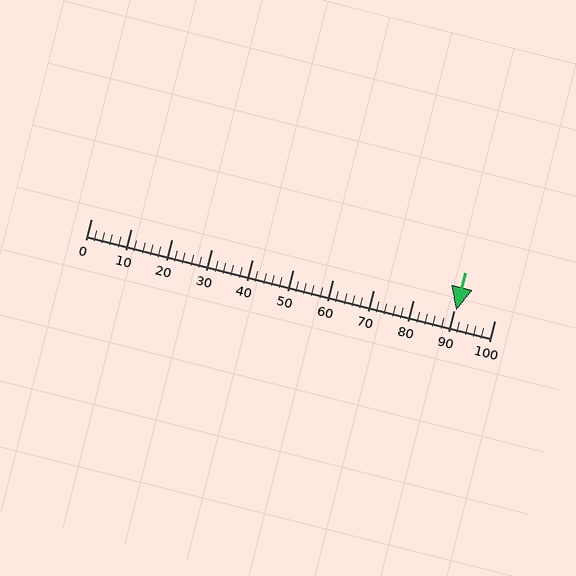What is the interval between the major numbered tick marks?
The major tick marks are spaced 10 units apart.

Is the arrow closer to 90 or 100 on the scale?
The arrow is closer to 90.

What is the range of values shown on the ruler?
The ruler shows values from 0 to 100.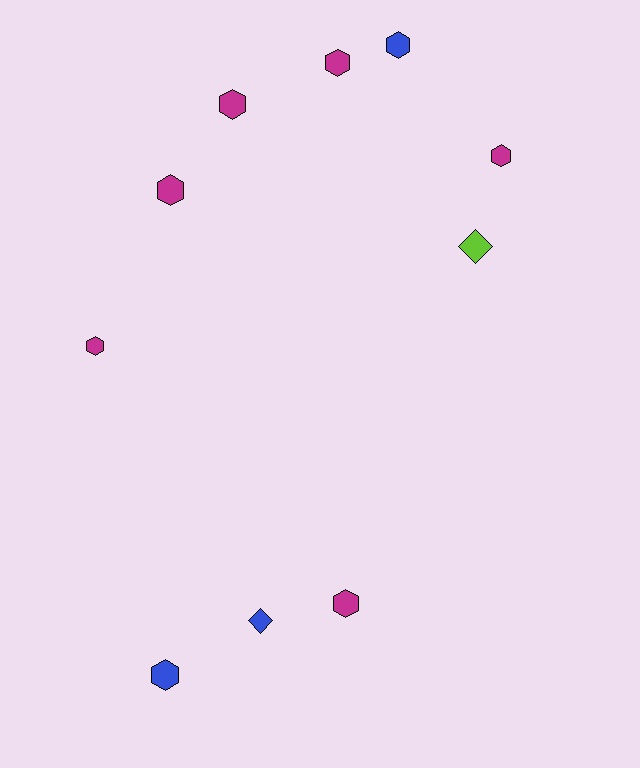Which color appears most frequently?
Magenta, with 6 objects.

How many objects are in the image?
There are 10 objects.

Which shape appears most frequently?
Hexagon, with 8 objects.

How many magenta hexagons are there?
There are 6 magenta hexagons.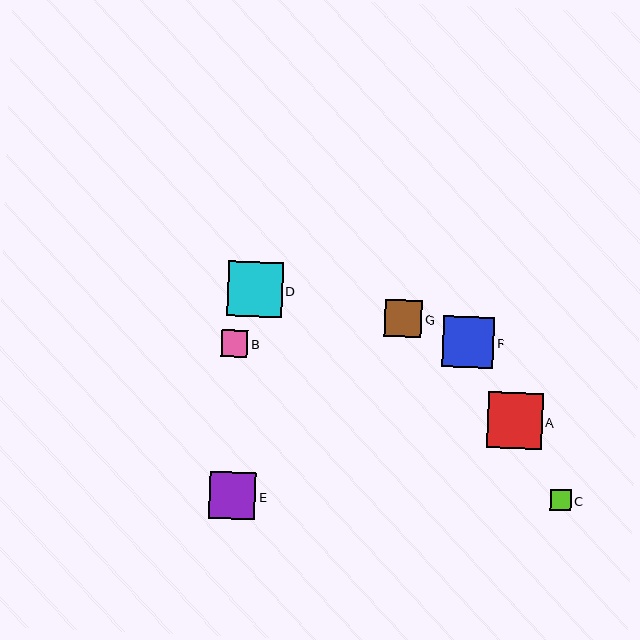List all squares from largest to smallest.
From largest to smallest: D, A, F, E, G, B, C.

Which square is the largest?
Square D is the largest with a size of approximately 55 pixels.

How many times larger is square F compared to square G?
Square F is approximately 1.4 times the size of square G.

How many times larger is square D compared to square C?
Square D is approximately 2.7 times the size of square C.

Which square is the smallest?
Square C is the smallest with a size of approximately 21 pixels.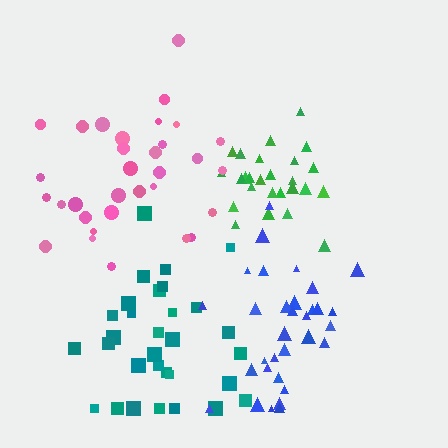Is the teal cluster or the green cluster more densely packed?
Green.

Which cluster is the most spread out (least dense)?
Pink.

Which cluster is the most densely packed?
Green.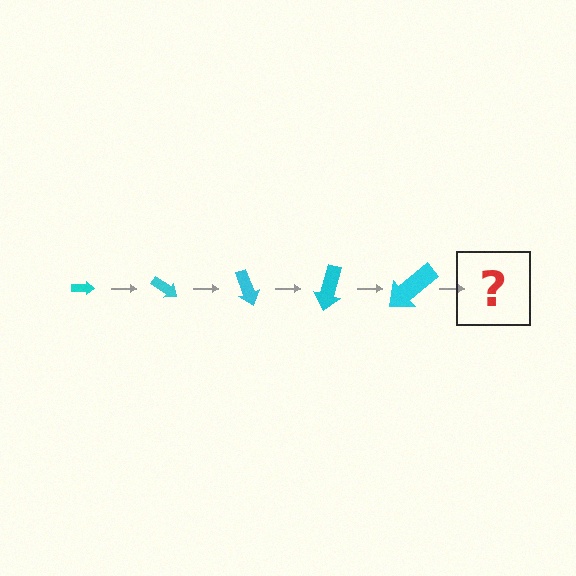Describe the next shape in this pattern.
It should be an arrow, larger than the previous one and rotated 175 degrees from the start.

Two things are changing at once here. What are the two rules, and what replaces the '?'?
The two rules are that the arrow grows larger each step and it rotates 35 degrees each step. The '?' should be an arrow, larger than the previous one and rotated 175 degrees from the start.